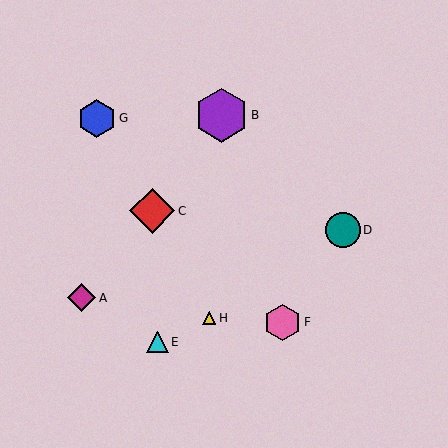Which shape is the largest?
The purple hexagon (labeled B) is the largest.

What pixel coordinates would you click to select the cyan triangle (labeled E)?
Click at (158, 342) to select the cyan triangle E.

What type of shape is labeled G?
Shape G is a blue hexagon.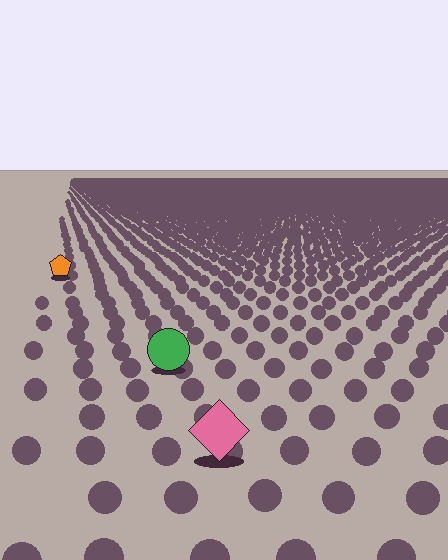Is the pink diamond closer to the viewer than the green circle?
Yes. The pink diamond is closer — you can tell from the texture gradient: the ground texture is coarser near it.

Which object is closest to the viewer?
The pink diamond is closest. The texture marks near it are larger and more spread out.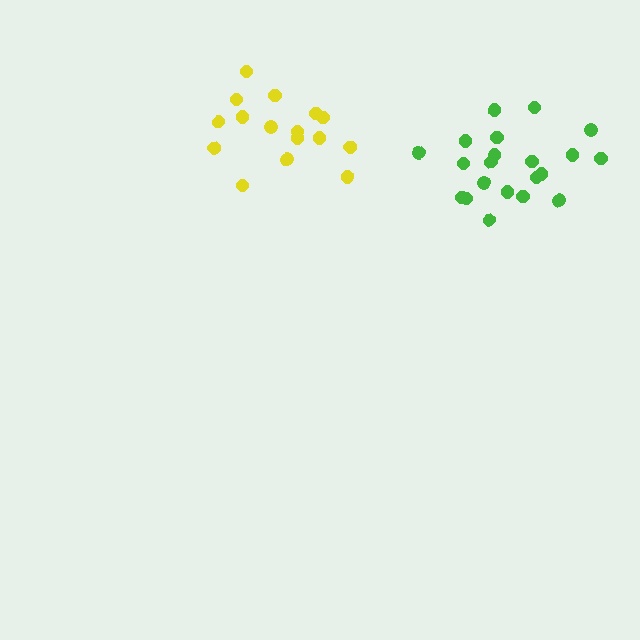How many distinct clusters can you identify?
There are 2 distinct clusters.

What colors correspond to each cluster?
The clusters are colored: green, yellow.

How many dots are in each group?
Group 1: 21 dots, Group 2: 16 dots (37 total).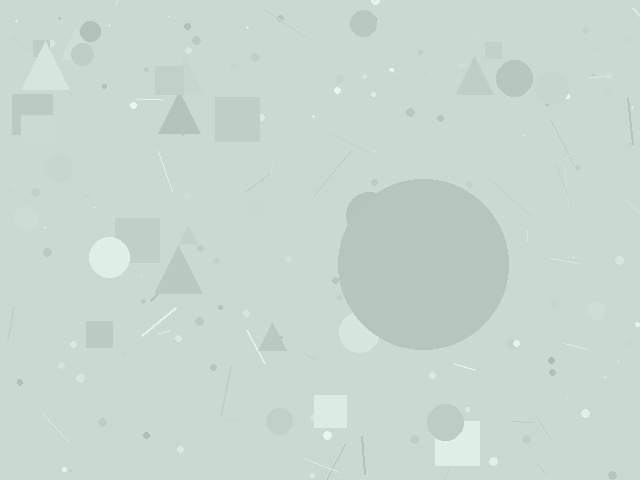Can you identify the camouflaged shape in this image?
The camouflaged shape is a circle.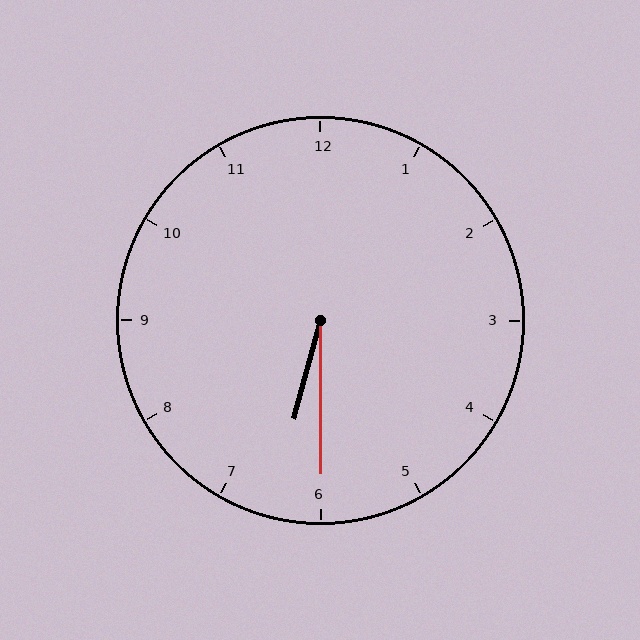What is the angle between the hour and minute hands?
Approximately 15 degrees.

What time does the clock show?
6:30.